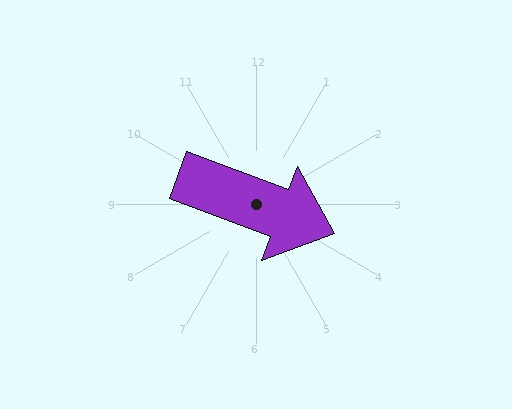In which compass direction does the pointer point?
East.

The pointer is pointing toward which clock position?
Roughly 4 o'clock.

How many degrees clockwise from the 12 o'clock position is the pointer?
Approximately 111 degrees.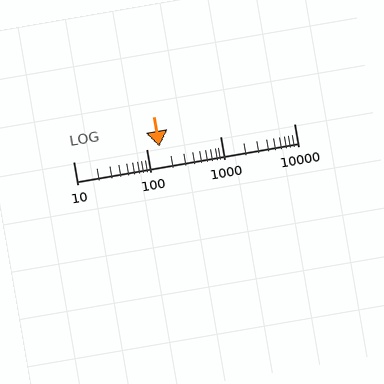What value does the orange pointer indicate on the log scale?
The pointer indicates approximately 150.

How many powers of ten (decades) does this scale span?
The scale spans 3 decades, from 10 to 10000.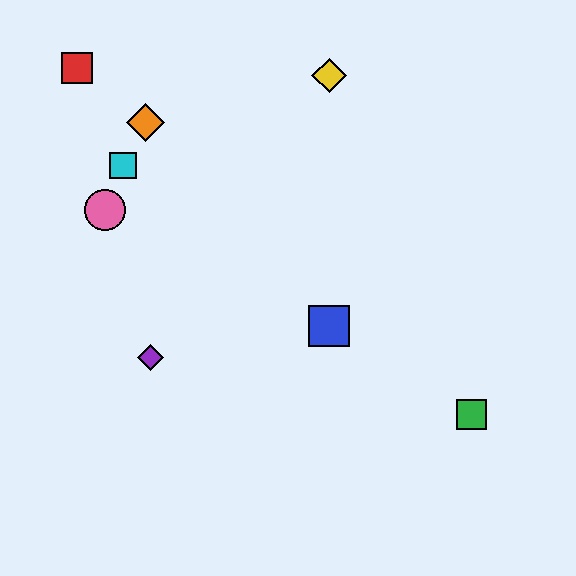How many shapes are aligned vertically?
2 shapes (the blue square, the yellow diamond) are aligned vertically.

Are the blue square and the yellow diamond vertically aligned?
Yes, both are at x≈329.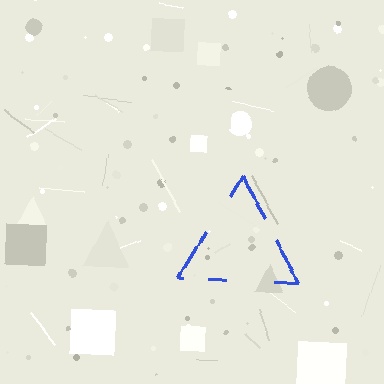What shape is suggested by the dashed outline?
The dashed outline suggests a triangle.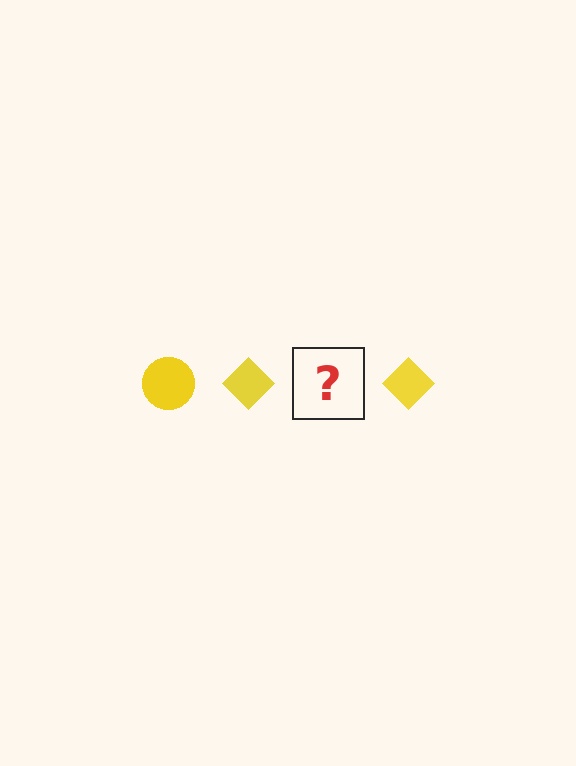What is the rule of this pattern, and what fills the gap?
The rule is that the pattern cycles through circle, diamond shapes in yellow. The gap should be filled with a yellow circle.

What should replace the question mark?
The question mark should be replaced with a yellow circle.